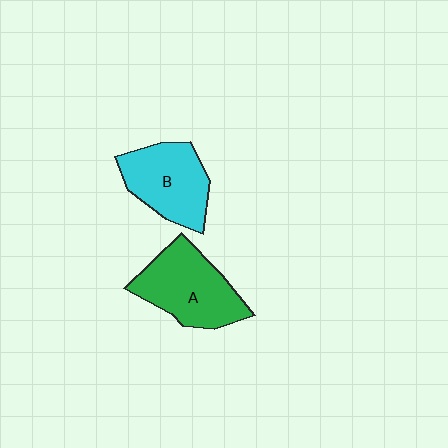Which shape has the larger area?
Shape A (green).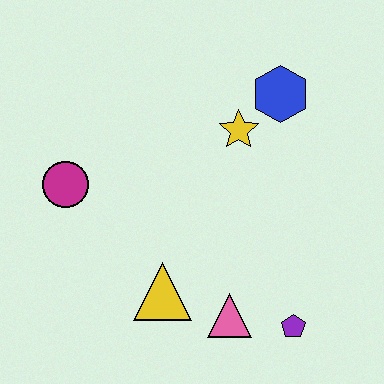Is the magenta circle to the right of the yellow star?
No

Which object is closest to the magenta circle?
The yellow triangle is closest to the magenta circle.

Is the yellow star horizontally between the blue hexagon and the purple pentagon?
No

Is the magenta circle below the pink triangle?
No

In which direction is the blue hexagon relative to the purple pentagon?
The blue hexagon is above the purple pentagon.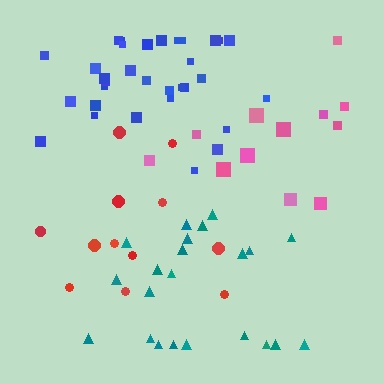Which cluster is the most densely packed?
Blue.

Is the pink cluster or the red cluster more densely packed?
Pink.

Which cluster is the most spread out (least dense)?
Red.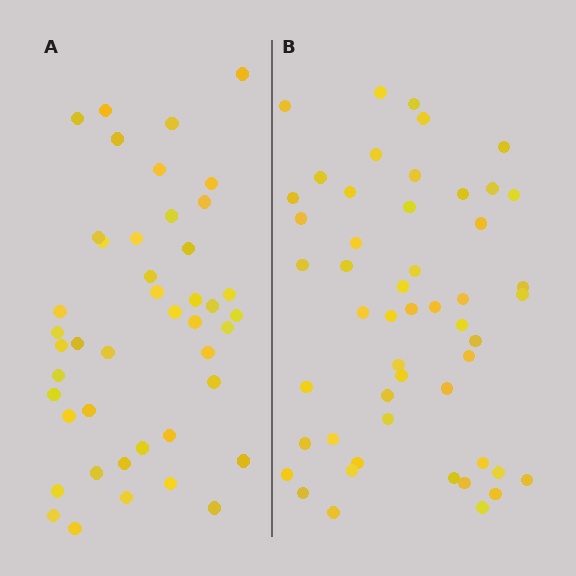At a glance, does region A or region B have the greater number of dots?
Region B (the right region) has more dots.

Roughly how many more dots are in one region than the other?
Region B has roughly 8 or so more dots than region A.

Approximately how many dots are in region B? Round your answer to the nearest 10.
About 50 dots. (The exact count is 51, which rounds to 50.)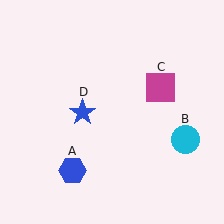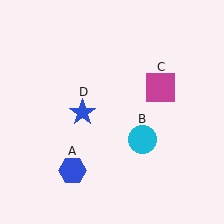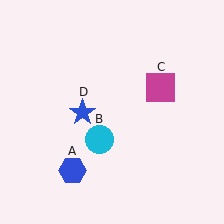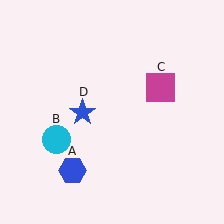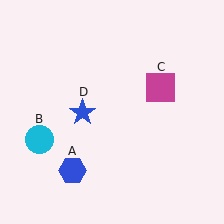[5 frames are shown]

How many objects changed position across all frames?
1 object changed position: cyan circle (object B).